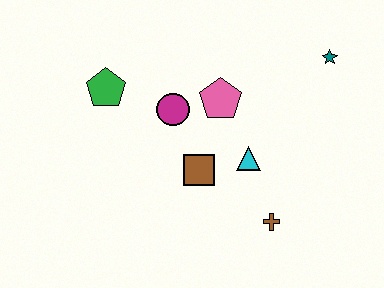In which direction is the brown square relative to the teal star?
The brown square is to the left of the teal star.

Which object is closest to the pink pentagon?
The magenta circle is closest to the pink pentagon.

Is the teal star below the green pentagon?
No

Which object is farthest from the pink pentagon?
The brown cross is farthest from the pink pentagon.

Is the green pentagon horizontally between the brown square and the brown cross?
No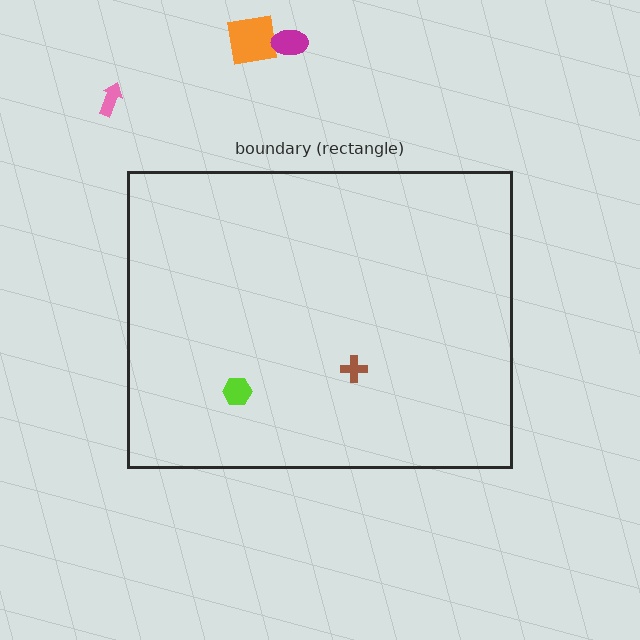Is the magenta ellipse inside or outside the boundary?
Outside.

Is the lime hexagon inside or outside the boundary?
Inside.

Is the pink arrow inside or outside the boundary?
Outside.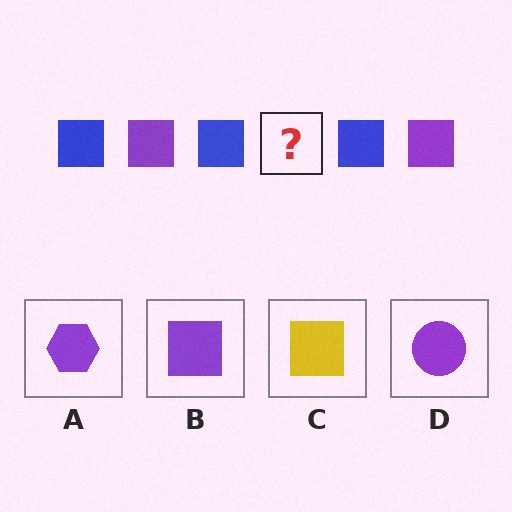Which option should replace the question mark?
Option B.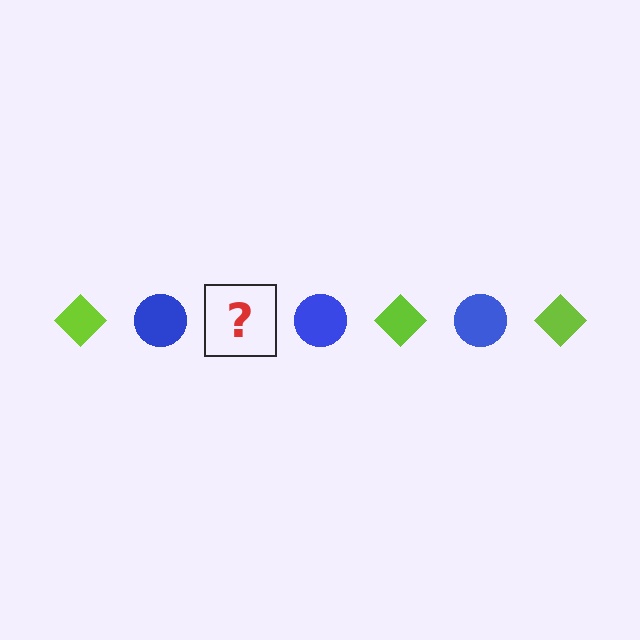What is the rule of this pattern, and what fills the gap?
The rule is that the pattern alternates between lime diamond and blue circle. The gap should be filled with a lime diamond.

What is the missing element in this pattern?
The missing element is a lime diamond.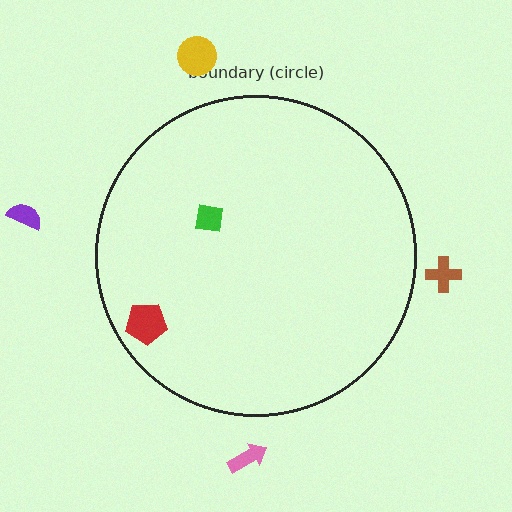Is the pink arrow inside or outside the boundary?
Outside.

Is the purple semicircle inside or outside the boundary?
Outside.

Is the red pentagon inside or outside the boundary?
Inside.